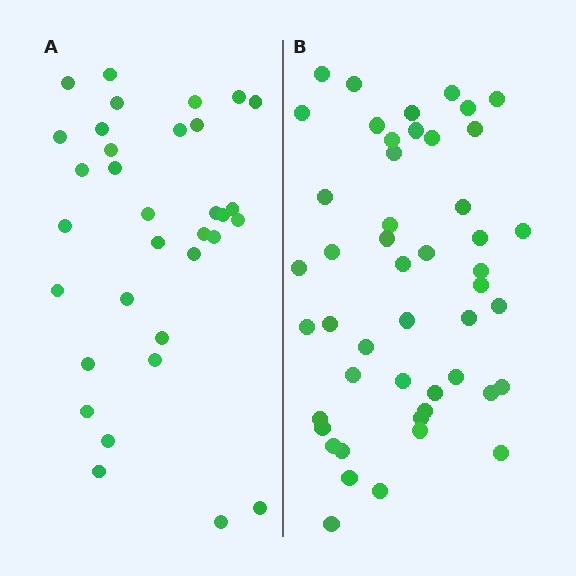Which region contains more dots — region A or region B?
Region B (the right region) has more dots.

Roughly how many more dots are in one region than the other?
Region B has approximately 15 more dots than region A.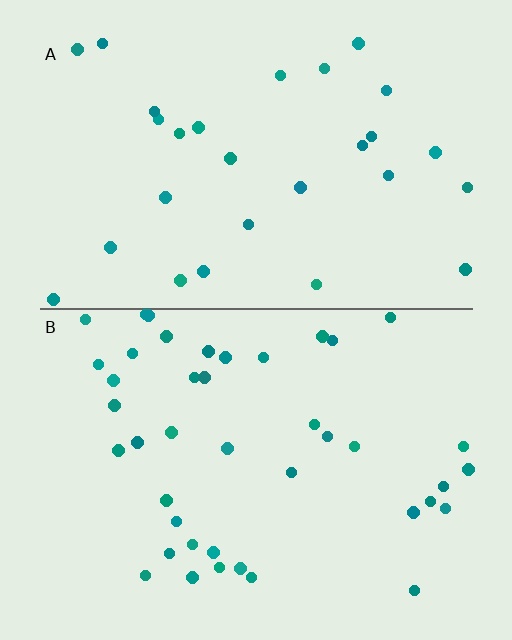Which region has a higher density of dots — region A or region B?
B (the bottom).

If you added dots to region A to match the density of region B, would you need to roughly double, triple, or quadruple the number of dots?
Approximately double.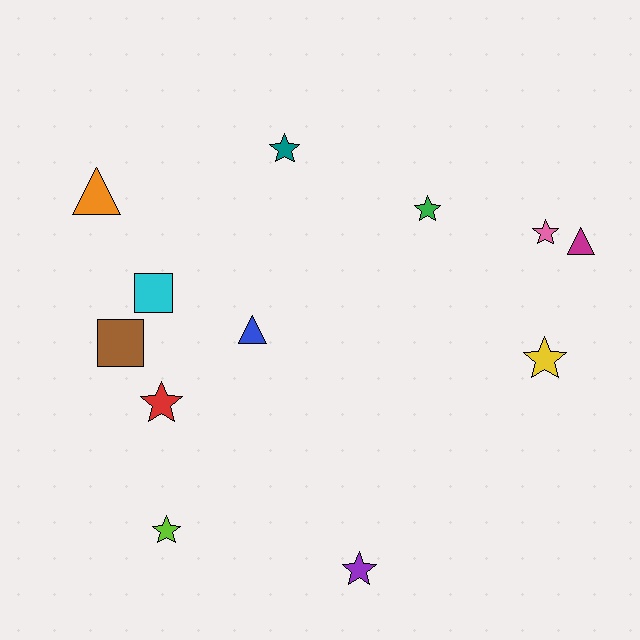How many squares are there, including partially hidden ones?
There are 2 squares.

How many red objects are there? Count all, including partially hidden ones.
There is 1 red object.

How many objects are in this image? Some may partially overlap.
There are 12 objects.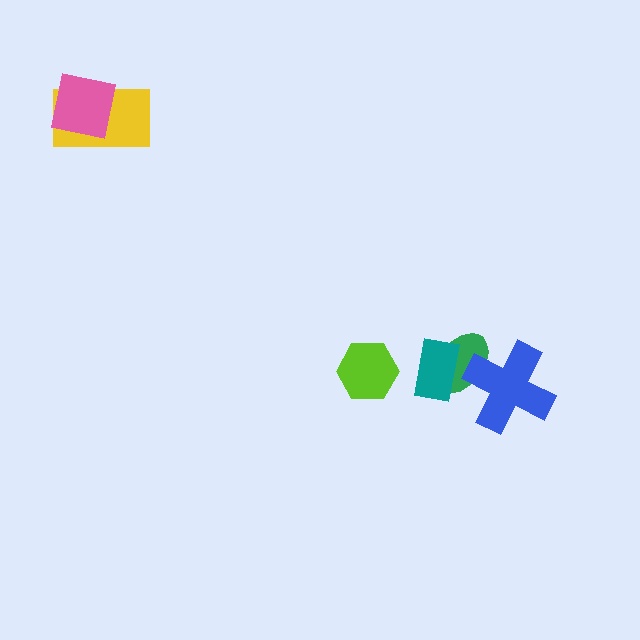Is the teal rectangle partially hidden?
No, no other shape covers it.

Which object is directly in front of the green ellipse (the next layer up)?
The blue cross is directly in front of the green ellipse.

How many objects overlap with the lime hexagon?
0 objects overlap with the lime hexagon.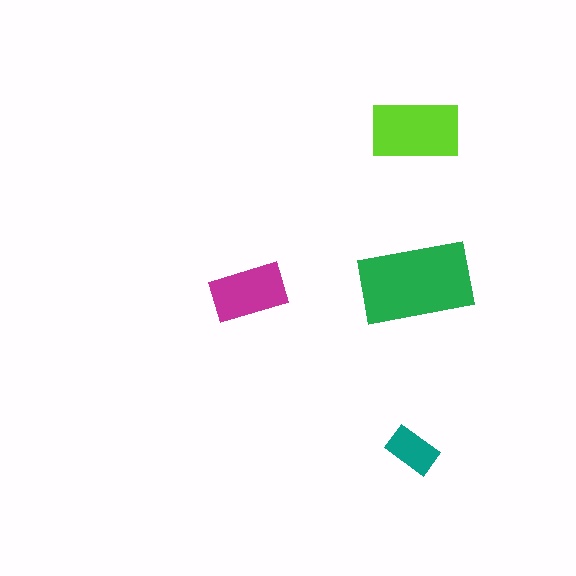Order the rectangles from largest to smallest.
the green one, the lime one, the magenta one, the teal one.